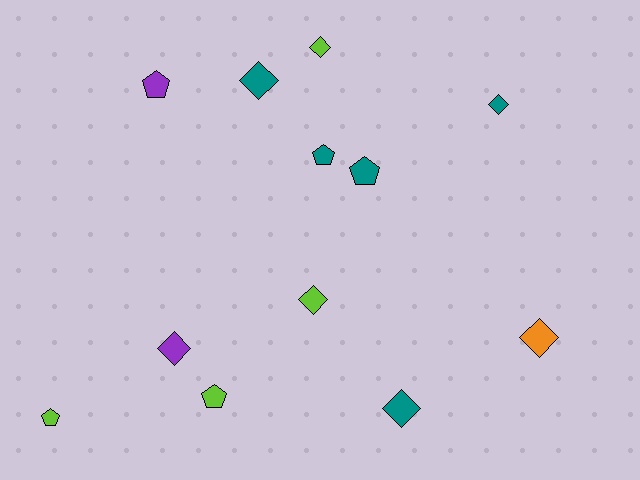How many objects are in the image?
There are 12 objects.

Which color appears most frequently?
Teal, with 5 objects.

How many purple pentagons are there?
There is 1 purple pentagon.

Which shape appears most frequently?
Diamond, with 7 objects.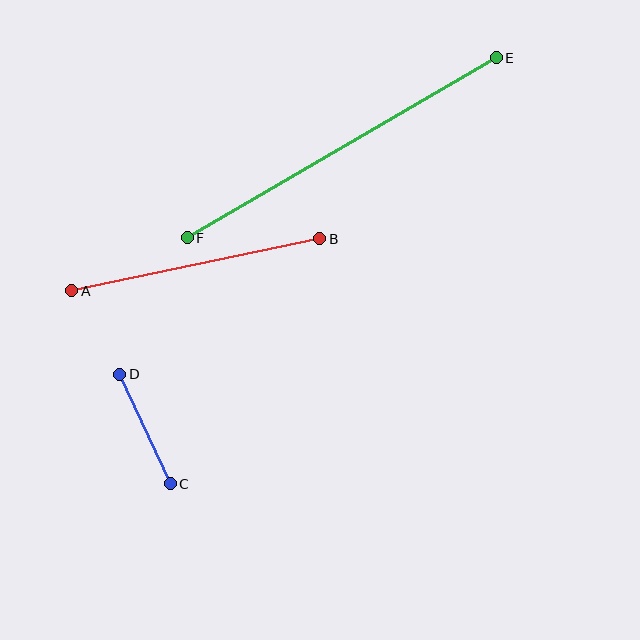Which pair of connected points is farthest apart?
Points E and F are farthest apart.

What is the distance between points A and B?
The distance is approximately 253 pixels.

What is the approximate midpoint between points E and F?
The midpoint is at approximately (342, 148) pixels.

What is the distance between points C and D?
The distance is approximately 121 pixels.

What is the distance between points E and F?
The distance is approximately 358 pixels.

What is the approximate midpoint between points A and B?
The midpoint is at approximately (196, 265) pixels.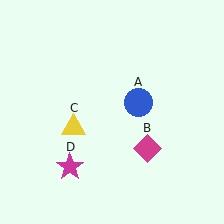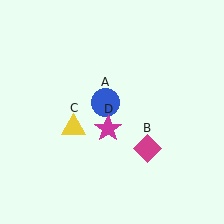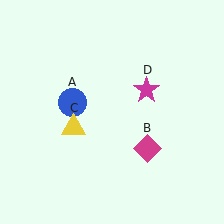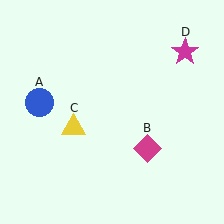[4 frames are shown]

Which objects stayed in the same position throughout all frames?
Magenta diamond (object B) and yellow triangle (object C) remained stationary.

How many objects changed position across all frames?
2 objects changed position: blue circle (object A), magenta star (object D).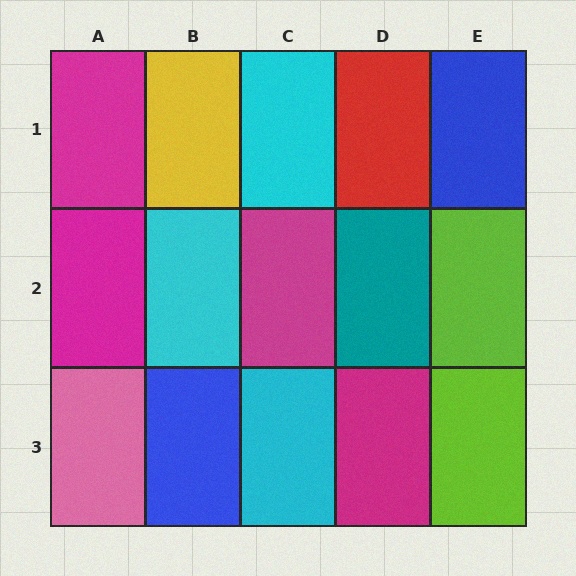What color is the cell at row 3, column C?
Cyan.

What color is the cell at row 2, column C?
Magenta.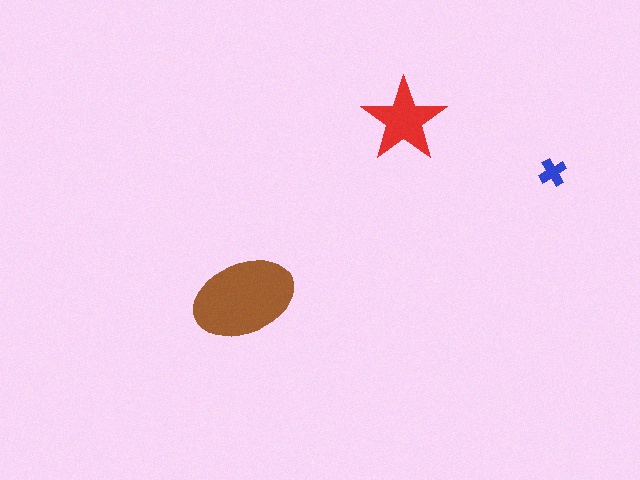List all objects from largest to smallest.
The brown ellipse, the red star, the blue cross.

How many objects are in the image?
There are 3 objects in the image.